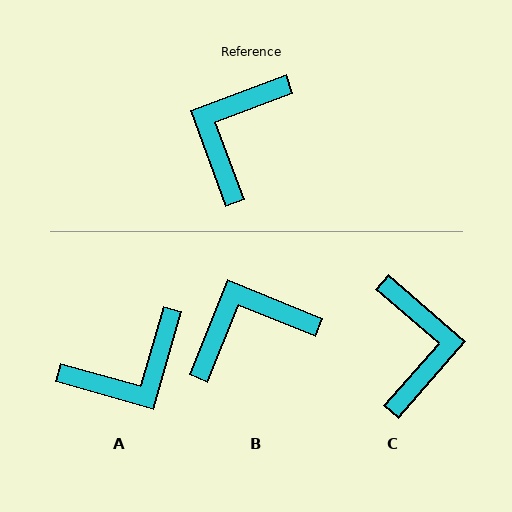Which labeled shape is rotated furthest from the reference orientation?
C, about 152 degrees away.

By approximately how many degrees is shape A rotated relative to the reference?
Approximately 144 degrees counter-clockwise.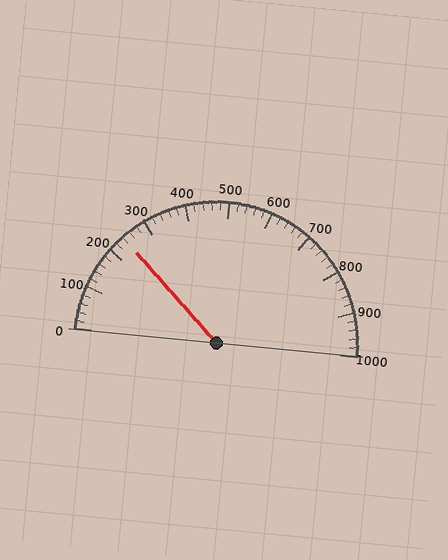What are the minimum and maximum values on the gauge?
The gauge ranges from 0 to 1000.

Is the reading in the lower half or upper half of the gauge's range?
The reading is in the lower half of the range (0 to 1000).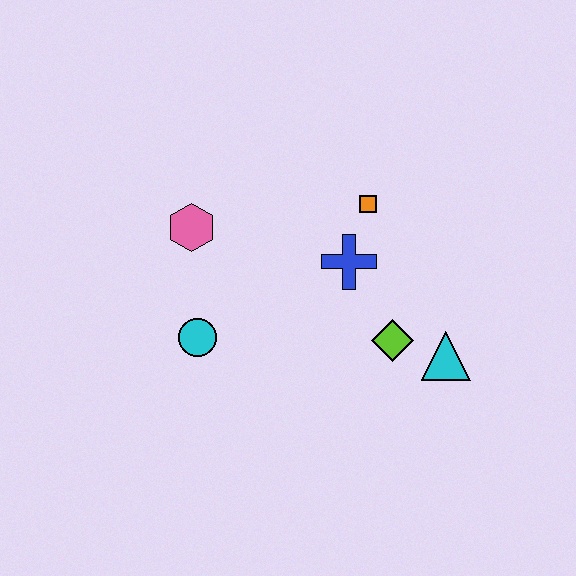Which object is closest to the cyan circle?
The pink hexagon is closest to the cyan circle.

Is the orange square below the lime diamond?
No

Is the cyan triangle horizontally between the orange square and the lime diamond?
No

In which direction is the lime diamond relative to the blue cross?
The lime diamond is below the blue cross.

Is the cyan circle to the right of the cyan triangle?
No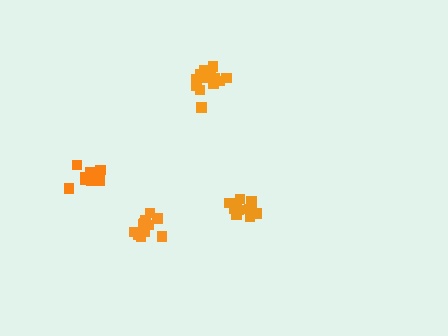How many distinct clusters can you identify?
There are 4 distinct clusters.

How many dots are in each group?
Group 1: 10 dots, Group 2: 16 dots, Group 3: 11 dots, Group 4: 11 dots (48 total).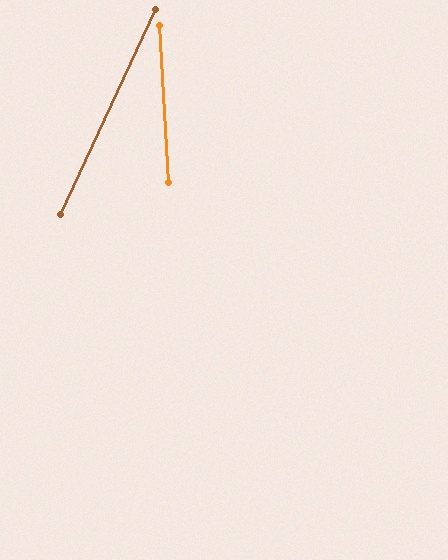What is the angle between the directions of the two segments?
Approximately 28 degrees.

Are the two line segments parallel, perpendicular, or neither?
Neither parallel nor perpendicular — they differ by about 28°.